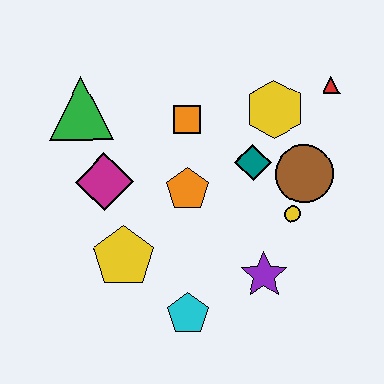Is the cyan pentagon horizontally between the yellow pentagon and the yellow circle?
Yes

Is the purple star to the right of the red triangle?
No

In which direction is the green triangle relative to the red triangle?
The green triangle is to the left of the red triangle.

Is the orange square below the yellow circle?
No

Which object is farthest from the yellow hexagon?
The cyan pentagon is farthest from the yellow hexagon.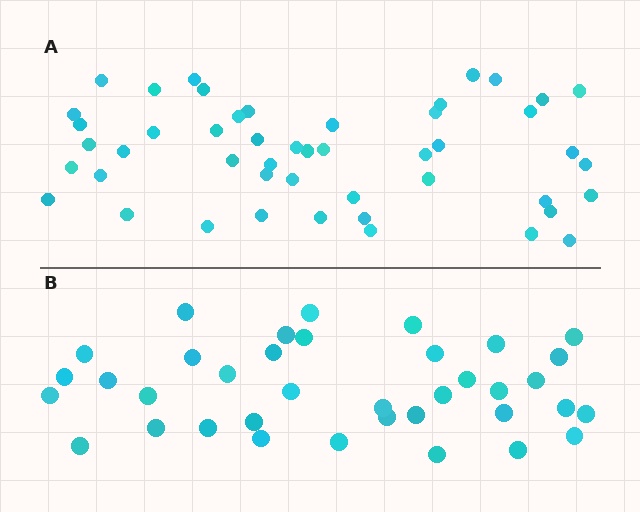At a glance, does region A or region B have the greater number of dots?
Region A (the top region) has more dots.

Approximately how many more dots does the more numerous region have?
Region A has roughly 12 or so more dots than region B.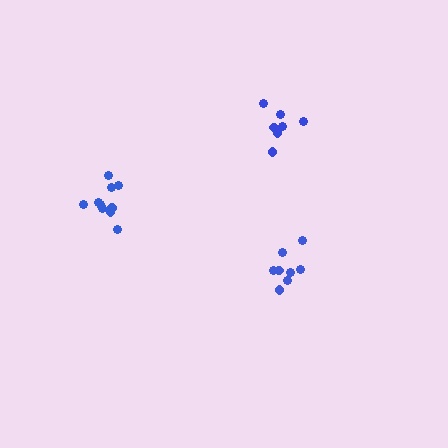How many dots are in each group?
Group 1: 7 dots, Group 2: 8 dots, Group 3: 10 dots (25 total).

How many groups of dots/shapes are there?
There are 3 groups.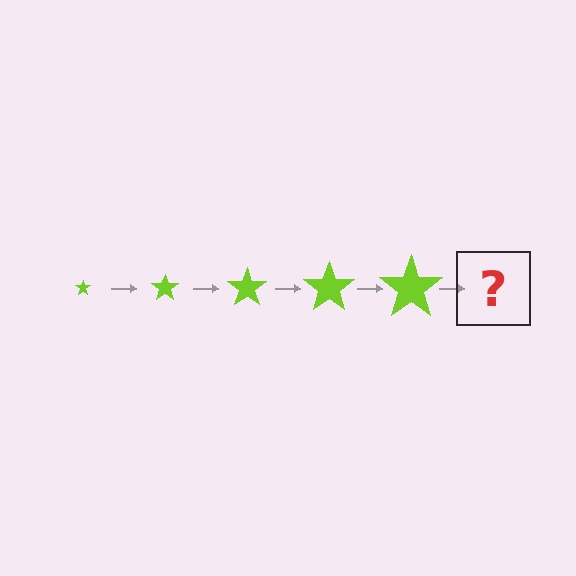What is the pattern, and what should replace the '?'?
The pattern is that the star gets progressively larger each step. The '?' should be a lime star, larger than the previous one.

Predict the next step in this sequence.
The next step is a lime star, larger than the previous one.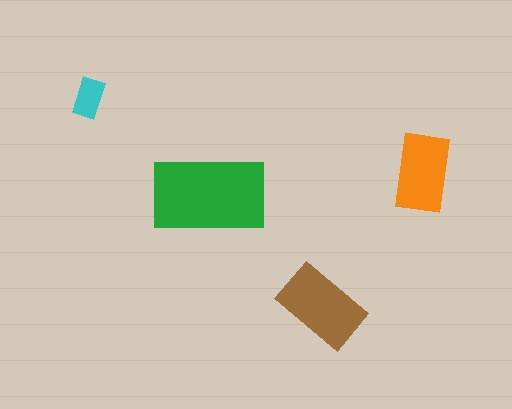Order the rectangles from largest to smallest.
the green one, the brown one, the orange one, the cyan one.